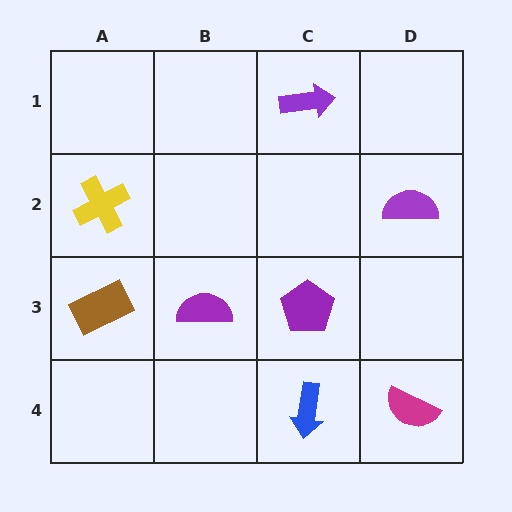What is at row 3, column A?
A brown rectangle.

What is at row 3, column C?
A purple pentagon.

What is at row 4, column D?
A magenta semicircle.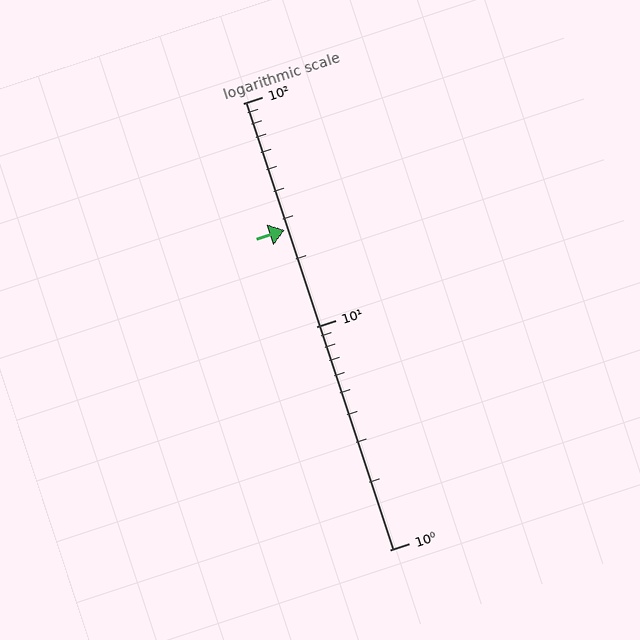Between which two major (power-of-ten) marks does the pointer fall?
The pointer is between 10 and 100.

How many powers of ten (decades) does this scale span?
The scale spans 2 decades, from 1 to 100.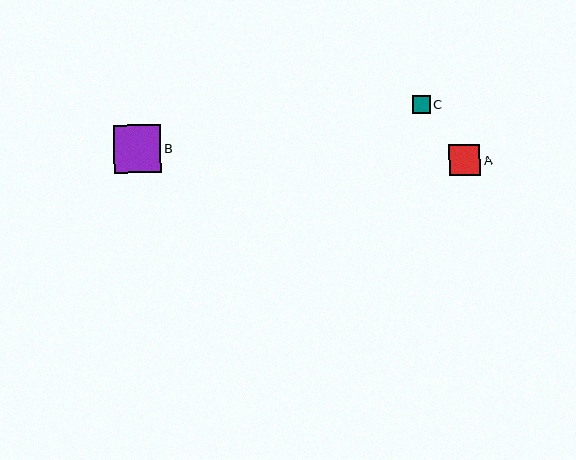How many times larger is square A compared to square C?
Square A is approximately 1.7 times the size of square C.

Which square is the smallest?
Square C is the smallest with a size of approximately 18 pixels.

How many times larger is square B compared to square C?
Square B is approximately 2.6 times the size of square C.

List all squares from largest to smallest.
From largest to smallest: B, A, C.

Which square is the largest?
Square B is the largest with a size of approximately 47 pixels.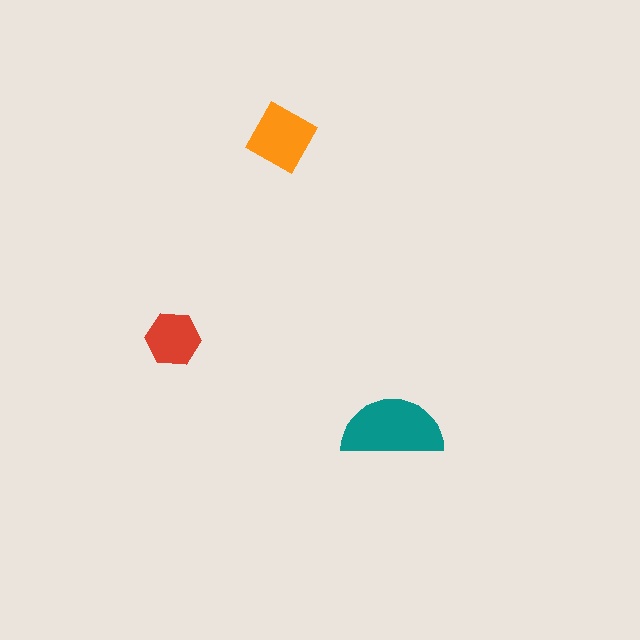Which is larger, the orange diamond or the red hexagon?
The orange diamond.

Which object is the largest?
The teal semicircle.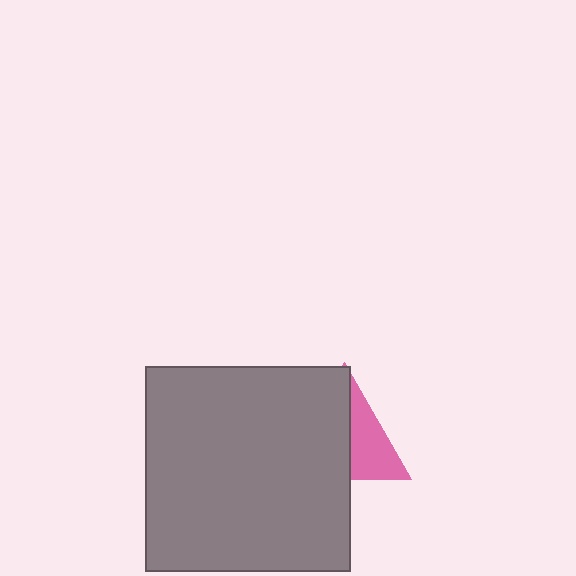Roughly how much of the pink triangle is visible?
A small part of it is visible (roughly 40%).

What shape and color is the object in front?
The object in front is a gray square.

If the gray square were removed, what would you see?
You would see the complete pink triangle.